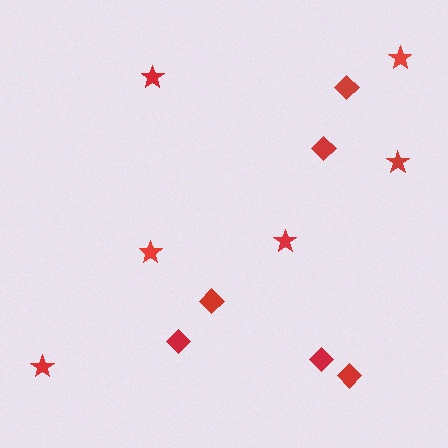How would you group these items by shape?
There are 2 groups: one group of stars (6) and one group of diamonds (6).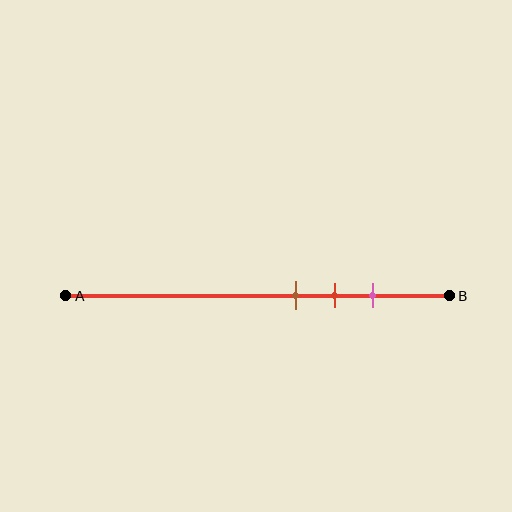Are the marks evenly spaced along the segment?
Yes, the marks are approximately evenly spaced.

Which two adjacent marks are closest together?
The brown and red marks are the closest adjacent pair.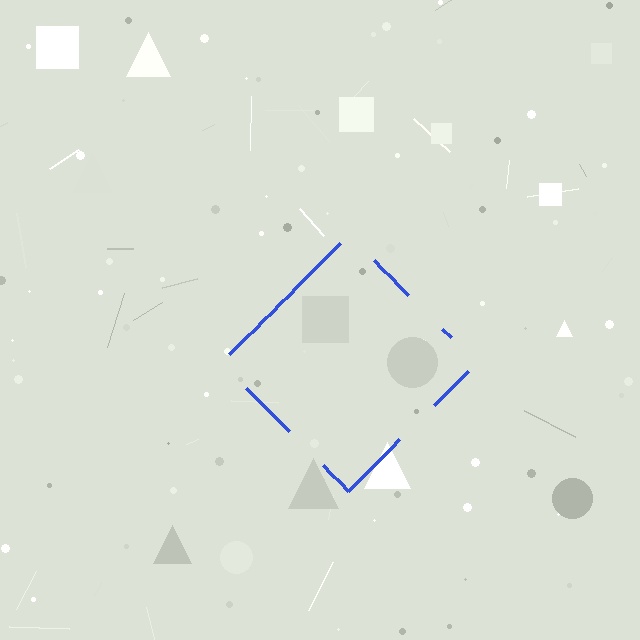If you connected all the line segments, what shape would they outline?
They would outline a diamond.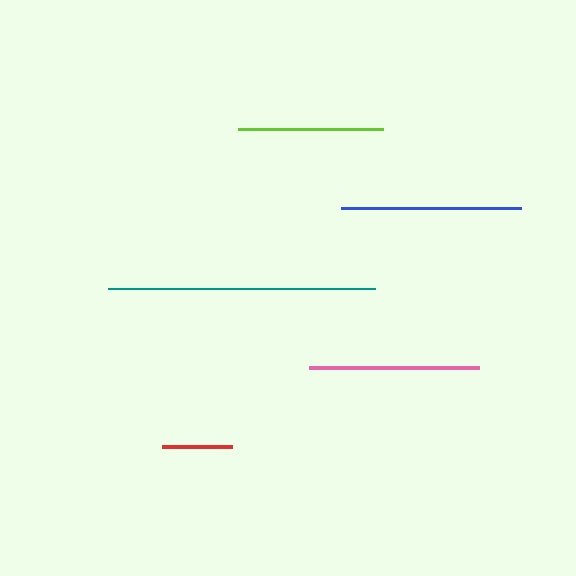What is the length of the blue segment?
The blue segment is approximately 179 pixels long.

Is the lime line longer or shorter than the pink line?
The pink line is longer than the lime line.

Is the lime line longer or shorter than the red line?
The lime line is longer than the red line.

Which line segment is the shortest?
The red line is the shortest at approximately 70 pixels.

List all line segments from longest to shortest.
From longest to shortest: teal, blue, pink, lime, red.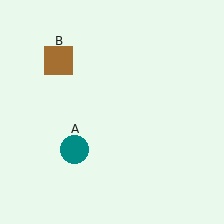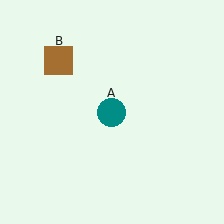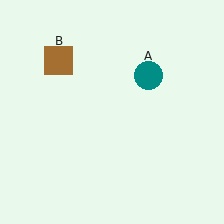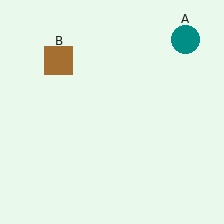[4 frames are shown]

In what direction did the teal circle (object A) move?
The teal circle (object A) moved up and to the right.